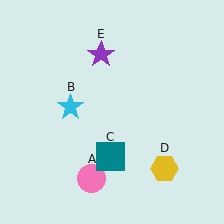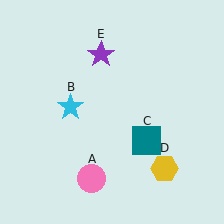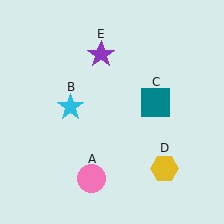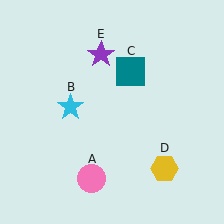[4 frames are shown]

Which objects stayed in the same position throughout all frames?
Pink circle (object A) and cyan star (object B) and yellow hexagon (object D) and purple star (object E) remained stationary.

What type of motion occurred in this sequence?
The teal square (object C) rotated counterclockwise around the center of the scene.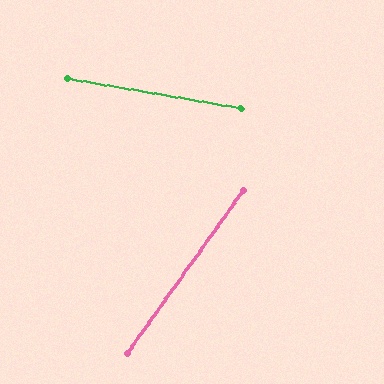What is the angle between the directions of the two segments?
Approximately 64 degrees.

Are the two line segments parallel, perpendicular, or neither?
Neither parallel nor perpendicular — they differ by about 64°.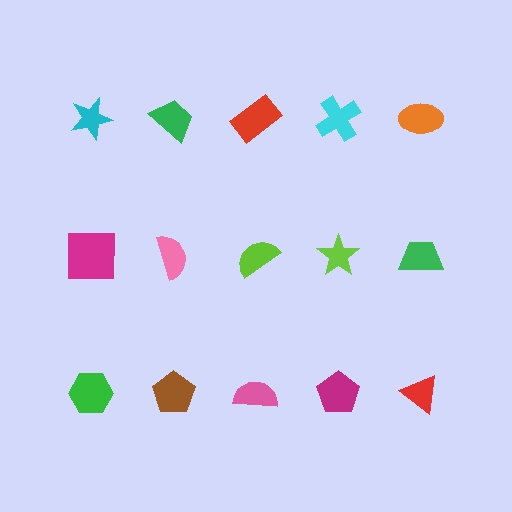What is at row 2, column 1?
A magenta square.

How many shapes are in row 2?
5 shapes.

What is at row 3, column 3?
A pink semicircle.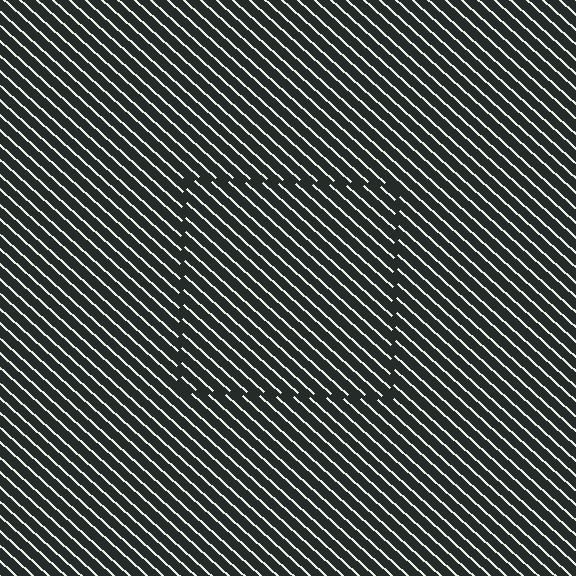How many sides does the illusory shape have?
4 sides — the line-ends trace a square.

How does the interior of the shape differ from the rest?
The interior of the shape contains the same grating, shifted by half a period — the contour is defined by the phase discontinuity where line-ends from the inner and outer gratings abut.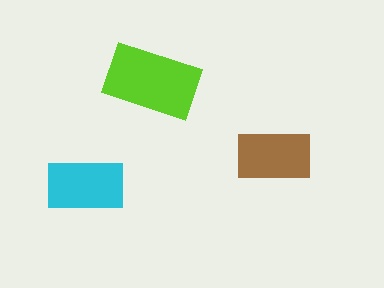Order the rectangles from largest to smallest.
the lime one, the cyan one, the brown one.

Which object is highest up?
The lime rectangle is topmost.